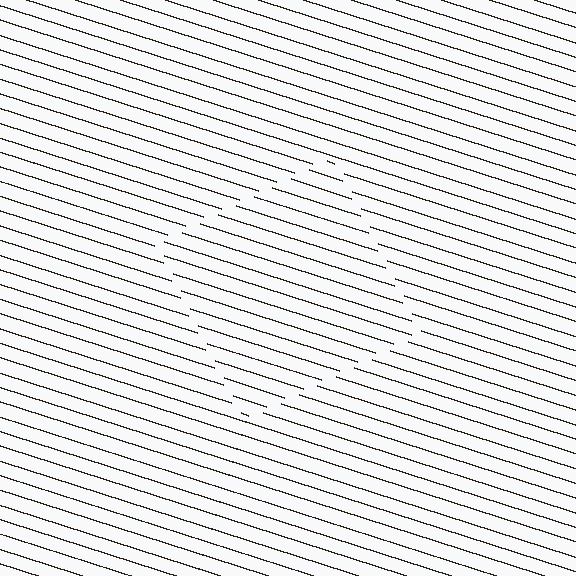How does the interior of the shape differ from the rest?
The interior of the shape contains the same grating, shifted by half a period — the contour is defined by the phase discontinuity where line-ends from the inner and outer gratings abut.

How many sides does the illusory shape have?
4 sides — the line-ends trace a square.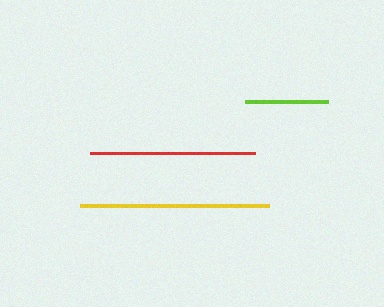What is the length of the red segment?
The red segment is approximately 165 pixels long.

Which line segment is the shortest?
The lime line is the shortest at approximately 82 pixels.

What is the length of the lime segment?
The lime segment is approximately 82 pixels long.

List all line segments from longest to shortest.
From longest to shortest: yellow, red, lime.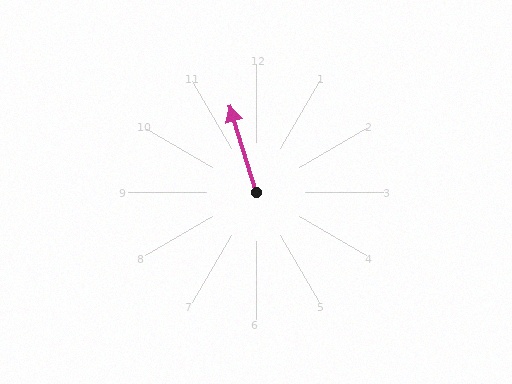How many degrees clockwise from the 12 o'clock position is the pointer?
Approximately 343 degrees.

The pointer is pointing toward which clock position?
Roughly 11 o'clock.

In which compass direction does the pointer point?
North.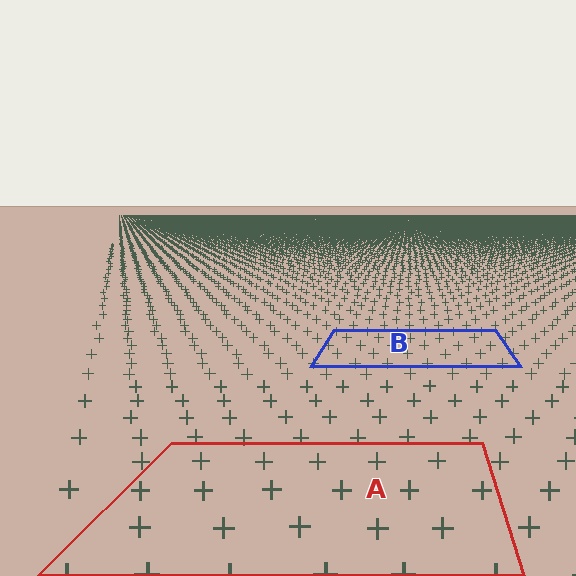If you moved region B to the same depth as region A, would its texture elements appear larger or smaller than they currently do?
They would appear larger. At a closer depth, the same texture elements are projected at a bigger on-screen size.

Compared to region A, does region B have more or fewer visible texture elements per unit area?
Region B has more texture elements per unit area — they are packed more densely because it is farther away.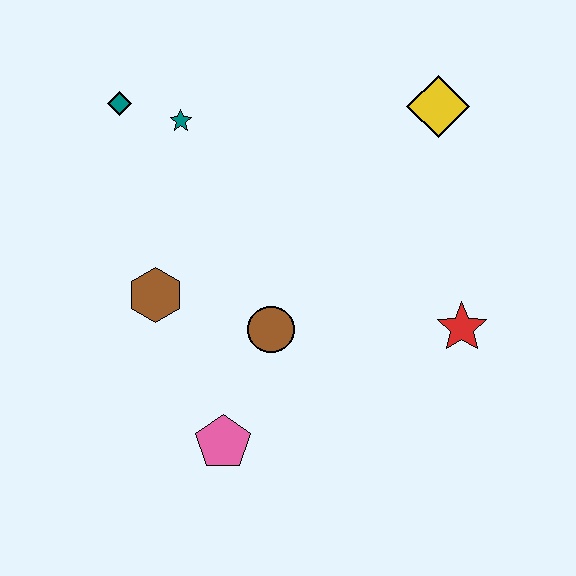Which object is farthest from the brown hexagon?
The yellow diamond is farthest from the brown hexagon.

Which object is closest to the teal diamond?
The teal star is closest to the teal diamond.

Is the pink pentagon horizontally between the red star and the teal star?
Yes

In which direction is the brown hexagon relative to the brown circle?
The brown hexagon is to the left of the brown circle.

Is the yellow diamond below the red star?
No